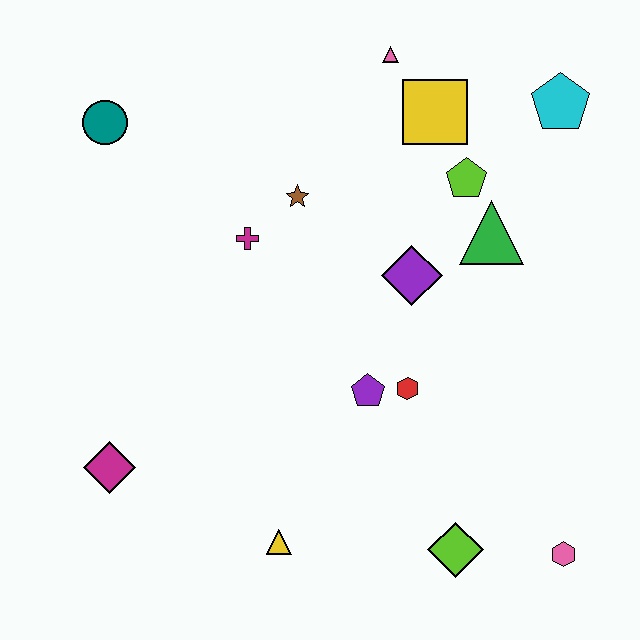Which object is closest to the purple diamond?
The green triangle is closest to the purple diamond.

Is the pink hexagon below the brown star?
Yes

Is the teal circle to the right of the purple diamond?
No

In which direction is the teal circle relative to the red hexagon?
The teal circle is to the left of the red hexagon.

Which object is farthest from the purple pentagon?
The teal circle is farthest from the purple pentagon.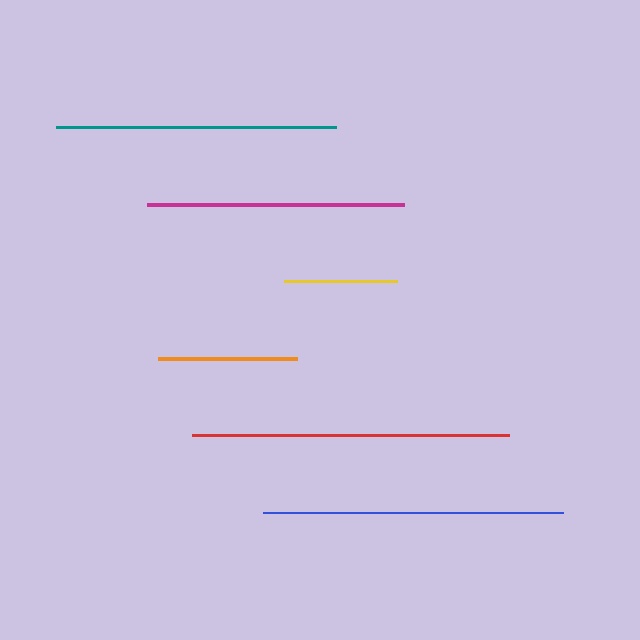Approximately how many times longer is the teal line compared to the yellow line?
The teal line is approximately 2.5 times the length of the yellow line.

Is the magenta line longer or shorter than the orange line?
The magenta line is longer than the orange line.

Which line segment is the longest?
The red line is the longest at approximately 317 pixels.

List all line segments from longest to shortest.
From longest to shortest: red, blue, teal, magenta, orange, yellow.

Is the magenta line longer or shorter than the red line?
The red line is longer than the magenta line.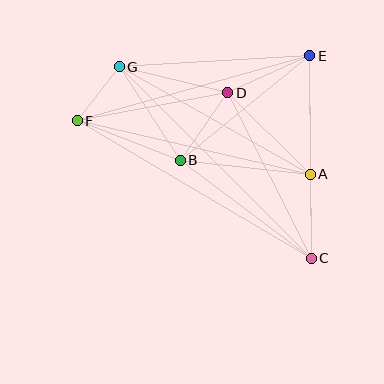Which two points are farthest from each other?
Points C and F are farthest from each other.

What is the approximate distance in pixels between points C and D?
The distance between C and D is approximately 185 pixels.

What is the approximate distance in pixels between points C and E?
The distance between C and E is approximately 202 pixels.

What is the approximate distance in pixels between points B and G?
The distance between B and G is approximately 112 pixels.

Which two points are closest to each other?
Points F and G are closest to each other.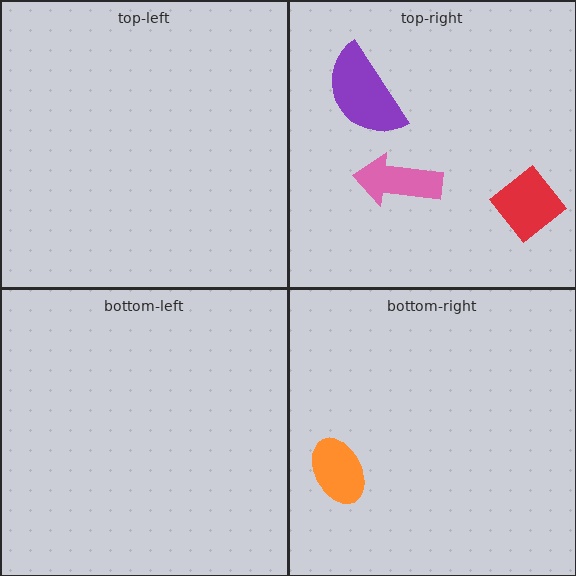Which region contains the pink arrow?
The top-right region.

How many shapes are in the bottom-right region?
1.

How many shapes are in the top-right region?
3.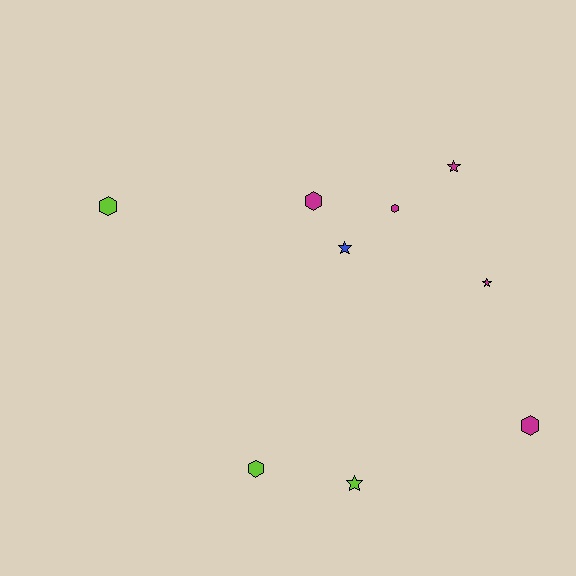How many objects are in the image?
There are 9 objects.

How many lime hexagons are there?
There are 2 lime hexagons.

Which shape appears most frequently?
Hexagon, with 5 objects.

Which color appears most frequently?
Magenta, with 5 objects.